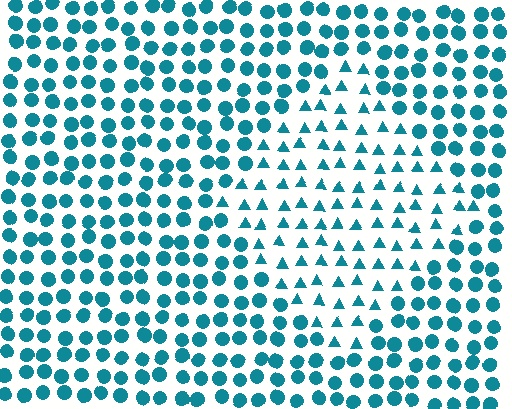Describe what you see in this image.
The image is filled with small teal elements arranged in a uniform grid. A diamond-shaped region contains triangles, while the surrounding area contains circles. The boundary is defined purely by the change in element shape.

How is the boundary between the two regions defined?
The boundary is defined by a change in element shape: triangles inside vs. circles outside. All elements share the same color and spacing.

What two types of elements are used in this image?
The image uses triangles inside the diamond region and circles outside it.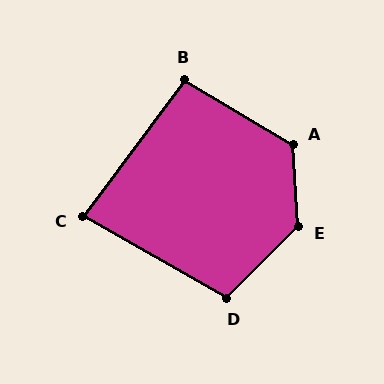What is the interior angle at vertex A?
Approximately 124 degrees (obtuse).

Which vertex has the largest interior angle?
E, at approximately 131 degrees.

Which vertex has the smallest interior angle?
C, at approximately 83 degrees.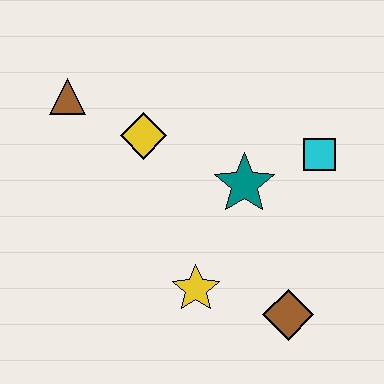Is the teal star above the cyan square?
No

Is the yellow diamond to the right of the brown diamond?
No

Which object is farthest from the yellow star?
The brown triangle is farthest from the yellow star.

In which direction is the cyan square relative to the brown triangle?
The cyan square is to the right of the brown triangle.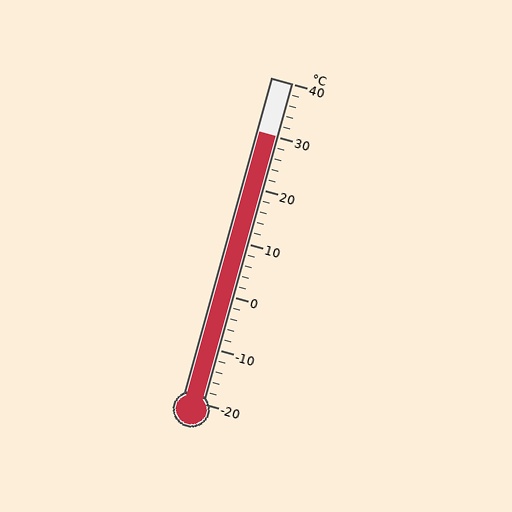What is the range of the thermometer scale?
The thermometer scale ranges from -20°C to 40°C.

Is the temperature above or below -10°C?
The temperature is above -10°C.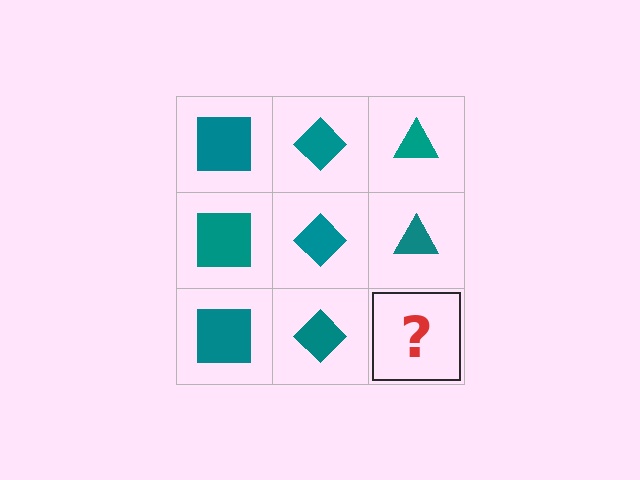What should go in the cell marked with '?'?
The missing cell should contain a teal triangle.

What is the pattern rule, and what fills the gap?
The rule is that each column has a consistent shape. The gap should be filled with a teal triangle.